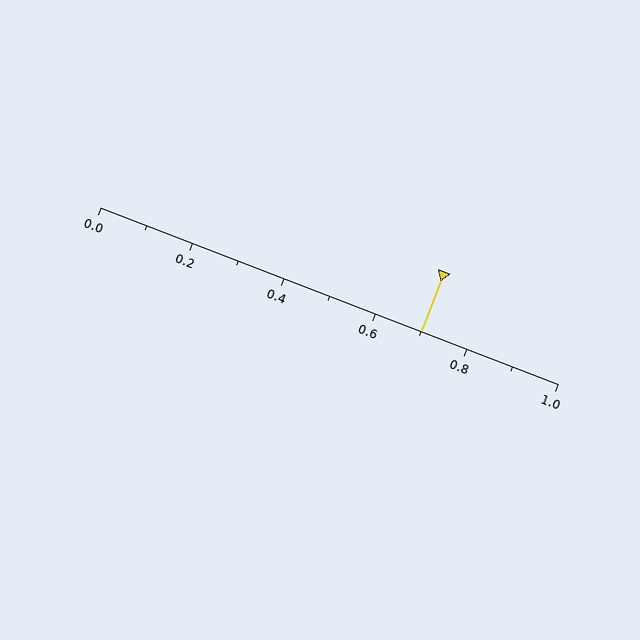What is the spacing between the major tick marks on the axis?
The major ticks are spaced 0.2 apart.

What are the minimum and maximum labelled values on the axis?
The axis runs from 0.0 to 1.0.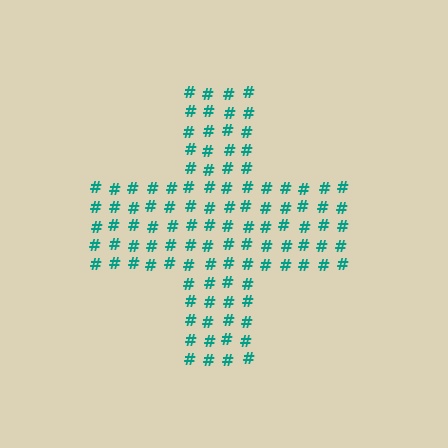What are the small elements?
The small elements are hash symbols.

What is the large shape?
The large shape is a cross.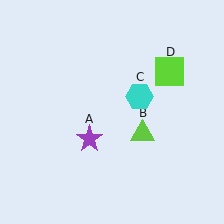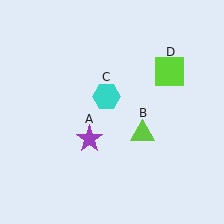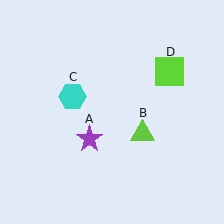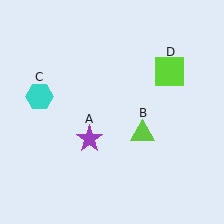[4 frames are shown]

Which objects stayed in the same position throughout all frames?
Purple star (object A) and lime triangle (object B) and lime square (object D) remained stationary.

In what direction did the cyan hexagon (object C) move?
The cyan hexagon (object C) moved left.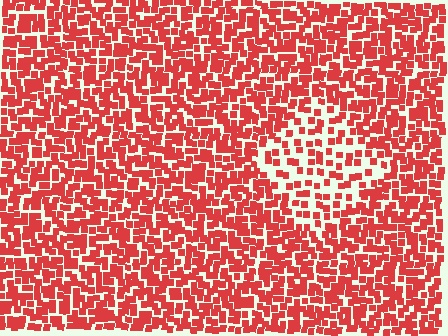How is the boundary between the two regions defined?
The boundary is defined by a change in element density (approximately 2.0x ratio). All elements are the same color, size, and shape.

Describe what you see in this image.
The image contains small red elements arranged at two different densities. A diamond-shaped region is visible where the elements are less densely packed than the surrounding area.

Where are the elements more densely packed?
The elements are more densely packed outside the diamond boundary.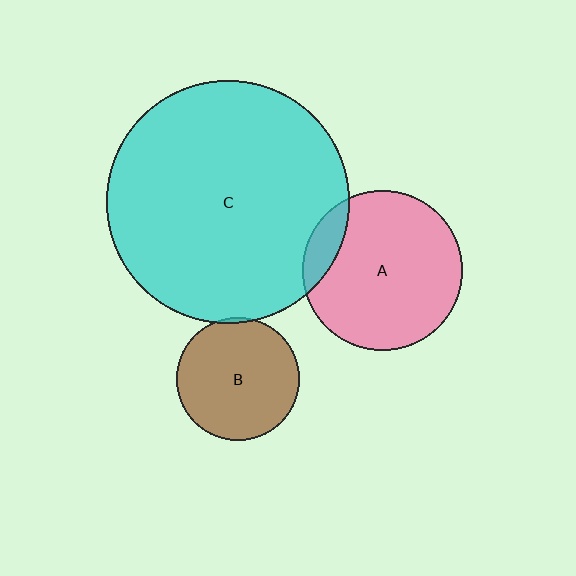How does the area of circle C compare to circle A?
Approximately 2.3 times.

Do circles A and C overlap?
Yes.